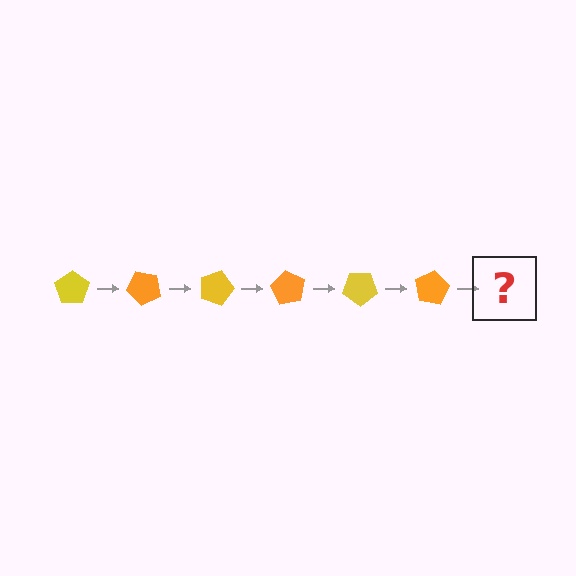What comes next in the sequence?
The next element should be a yellow pentagon, rotated 270 degrees from the start.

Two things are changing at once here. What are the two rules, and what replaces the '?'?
The two rules are that it rotates 45 degrees each step and the color cycles through yellow and orange. The '?' should be a yellow pentagon, rotated 270 degrees from the start.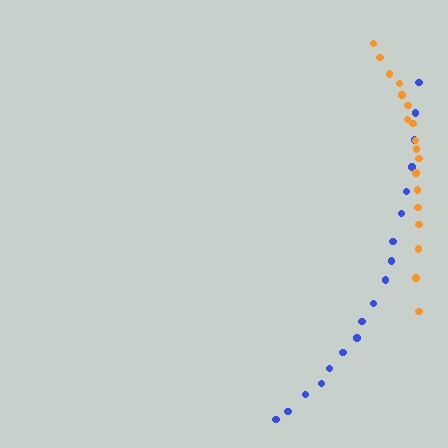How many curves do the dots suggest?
There are 2 distinct paths.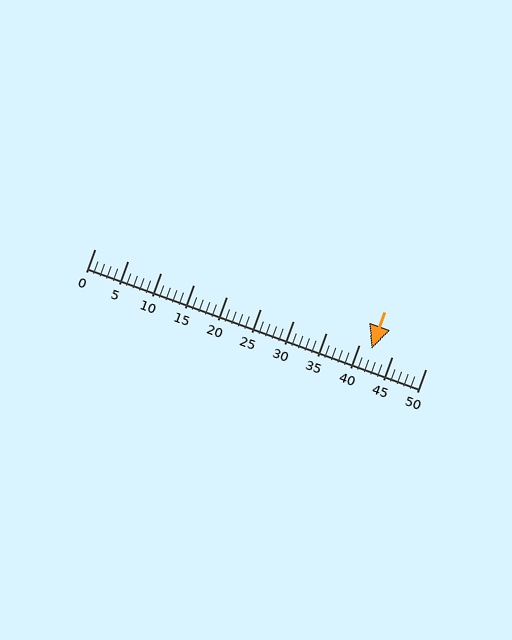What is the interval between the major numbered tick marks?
The major tick marks are spaced 5 units apart.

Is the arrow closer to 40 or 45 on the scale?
The arrow is closer to 40.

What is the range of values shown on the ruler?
The ruler shows values from 0 to 50.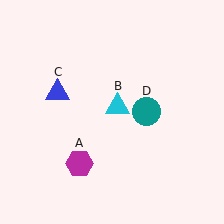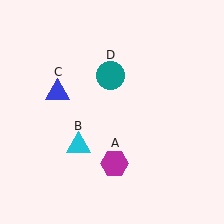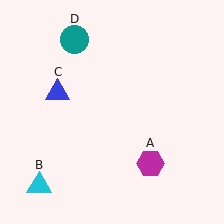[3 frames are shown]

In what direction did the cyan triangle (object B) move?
The cyan triangle (object B) moved down and to the left.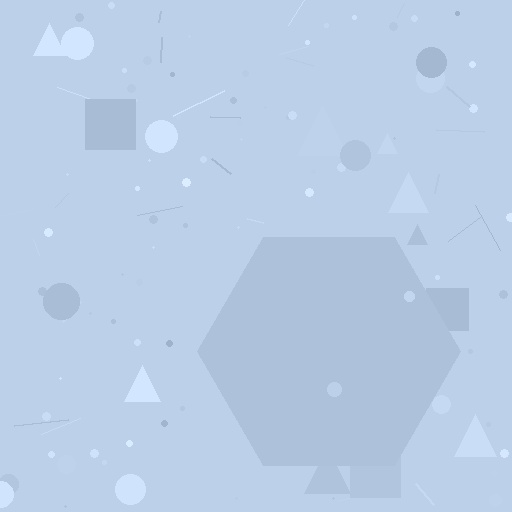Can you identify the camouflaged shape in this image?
The camouflaged shape is a hexagon.